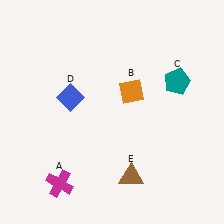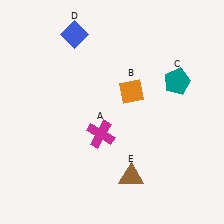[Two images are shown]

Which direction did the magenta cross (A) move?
The magenta cross (A) moved up.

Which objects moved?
The objects that moved are: the magenta cross (A), the blue diamond (D).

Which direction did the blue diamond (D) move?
The blue diamond (D) moved up.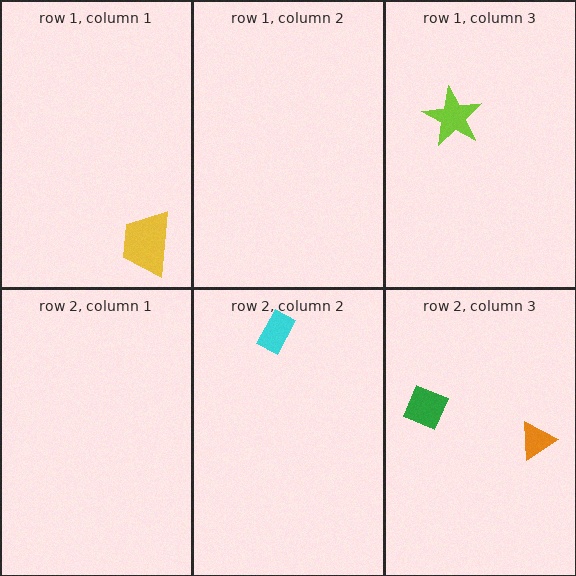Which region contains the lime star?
The row 1, column 3 region.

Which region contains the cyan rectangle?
The row 2, column 2 region.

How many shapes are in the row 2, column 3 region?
2.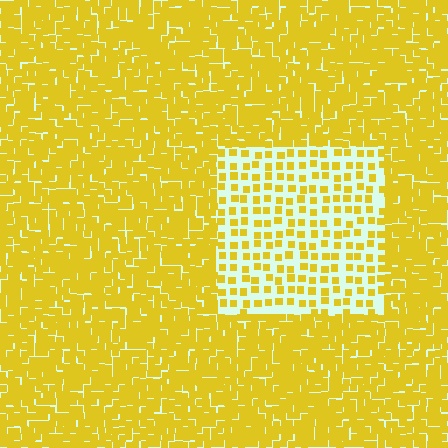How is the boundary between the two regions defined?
The boundary is defined by a change in element density (approximately 2.7x ratio). All elements are the same color, size, and shape.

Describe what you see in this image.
The image contains small yellow elements arranged at two different densities. A rectangle-shaped region is visible where the elements are less densely packed than the surrounding area.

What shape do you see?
I see a rectangle.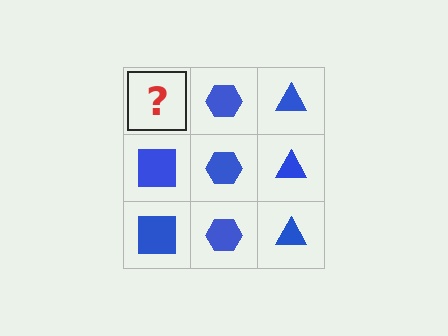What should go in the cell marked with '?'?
The missing cell should contain a blue square.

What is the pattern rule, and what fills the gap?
The rule is that each column has a consistent shape. The gap should be filled with a blue square.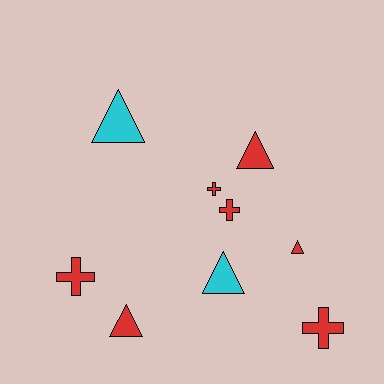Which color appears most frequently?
Red, with 7 objects.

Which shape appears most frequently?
Triangle, with 5 objects.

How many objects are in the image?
There are 9 objects.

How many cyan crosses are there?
There are no cyan crosses.